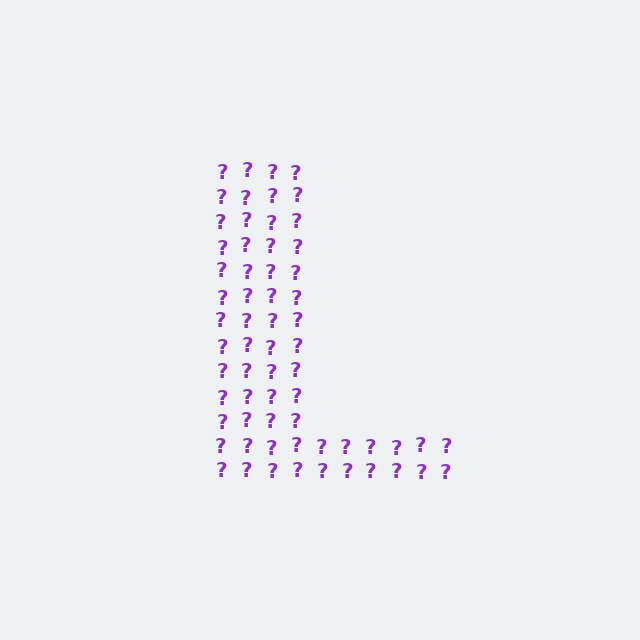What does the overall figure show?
The overall figure shows the letter L.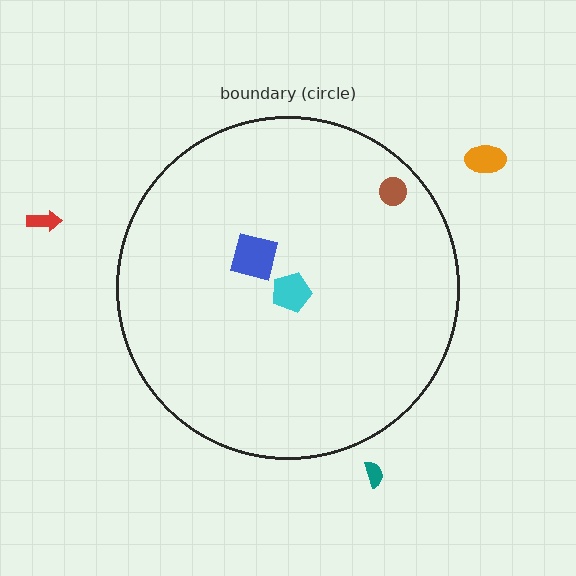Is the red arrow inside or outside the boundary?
Outside.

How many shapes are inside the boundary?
3 inside, 3 outside.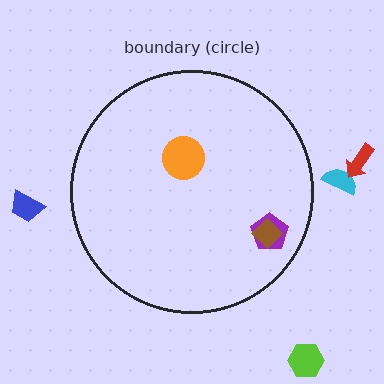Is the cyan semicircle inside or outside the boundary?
Outside.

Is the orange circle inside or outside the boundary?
Inside.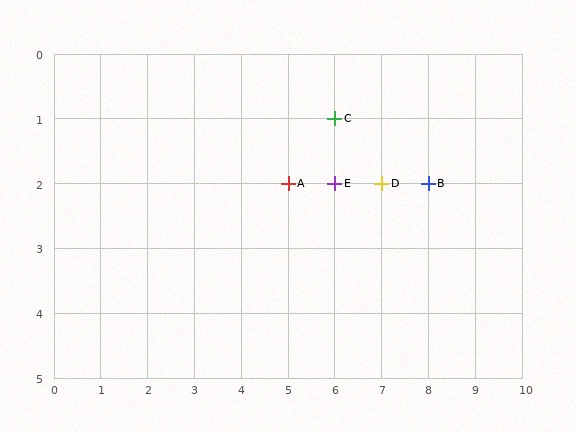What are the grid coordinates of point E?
Point E is at grid coordinates (6, 2).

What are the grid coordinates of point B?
Point B is at grid coordinates (8, 2).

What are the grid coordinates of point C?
Point C is at grid coordinates (6, 1).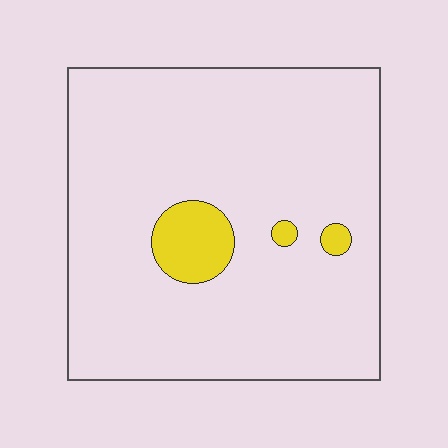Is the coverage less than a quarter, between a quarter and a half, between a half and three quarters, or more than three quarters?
Less than a quarter.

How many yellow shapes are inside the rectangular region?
3.